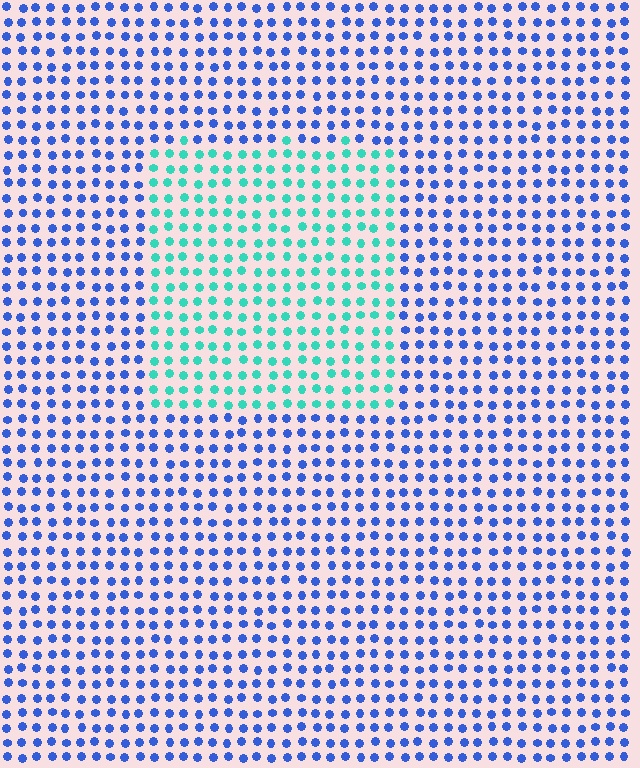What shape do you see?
I see a rectangle.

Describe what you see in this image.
The image is filled with small blue elements in a uniform arrangement. A rectangle-shaped region is visible where the elements are tinted to a slightly different hue, forming a subtle color boundary.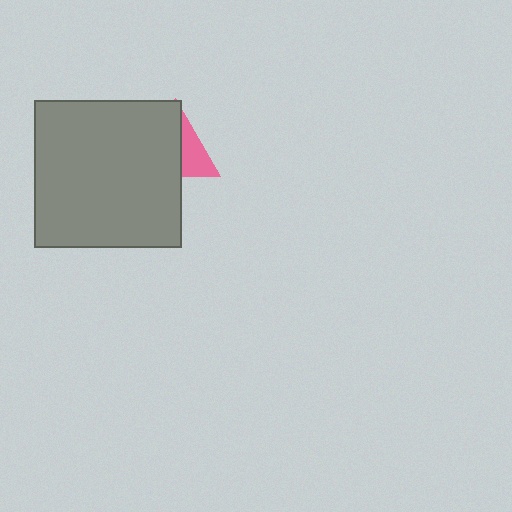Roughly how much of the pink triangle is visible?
A small part of it is visible (roughly 38%).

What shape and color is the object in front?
The object in front is a gray square.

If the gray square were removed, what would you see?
You would see the complete pink triangle.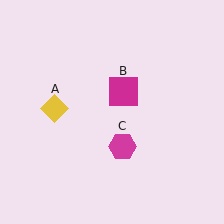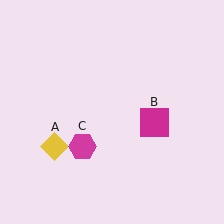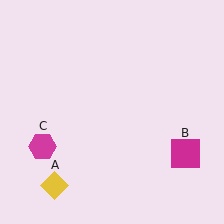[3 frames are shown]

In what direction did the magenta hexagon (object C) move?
The magenta hexagon (object C) moved left.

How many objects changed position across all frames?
3 objects changed position: yellow diamond (object A), magenta square (object B), magenta hexagon (object C).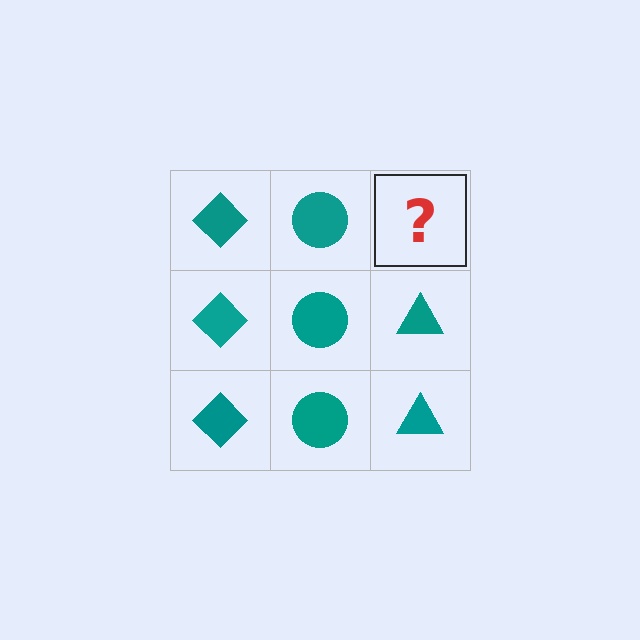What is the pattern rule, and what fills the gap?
The rule is that each column has a consistent shape. The gap should be filled with a teal triangle.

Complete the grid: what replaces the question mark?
The question mark should be replaced with a teal triangle.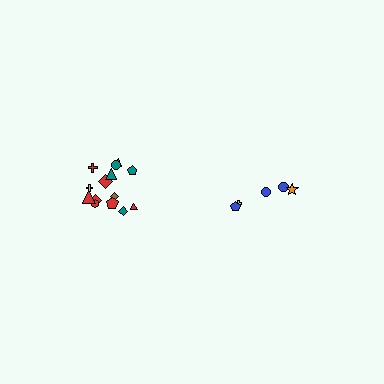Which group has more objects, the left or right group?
The left group.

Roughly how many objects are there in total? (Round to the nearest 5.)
Roughly 20 objects in total.